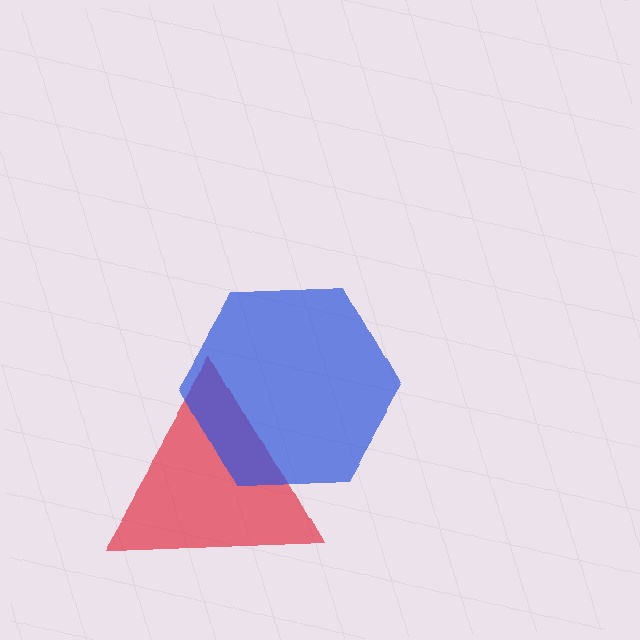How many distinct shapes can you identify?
There are 2 distinct shapes: a red triangle, a blue hexagon.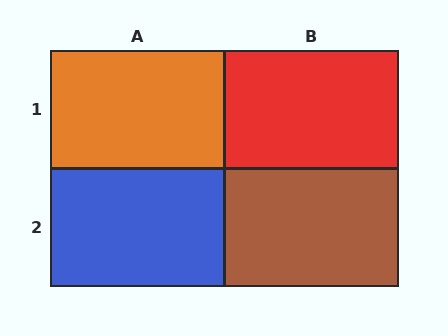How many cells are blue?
1 cell is blue.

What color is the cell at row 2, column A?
Blue.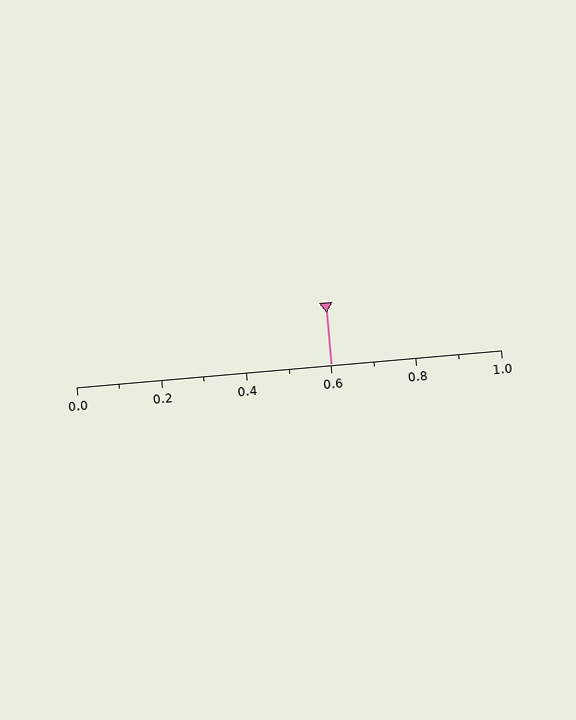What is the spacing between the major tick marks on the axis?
The major ticks are spaced 0.2 apart.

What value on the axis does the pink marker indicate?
The marker indicates approximately 0.6.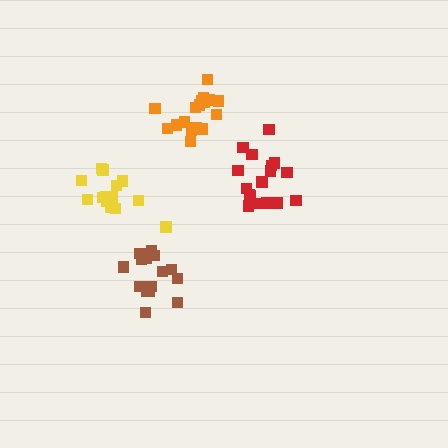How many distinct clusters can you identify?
There are 4 distinct clusters.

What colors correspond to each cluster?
The clusters are colored: brown, orange, red, yellow.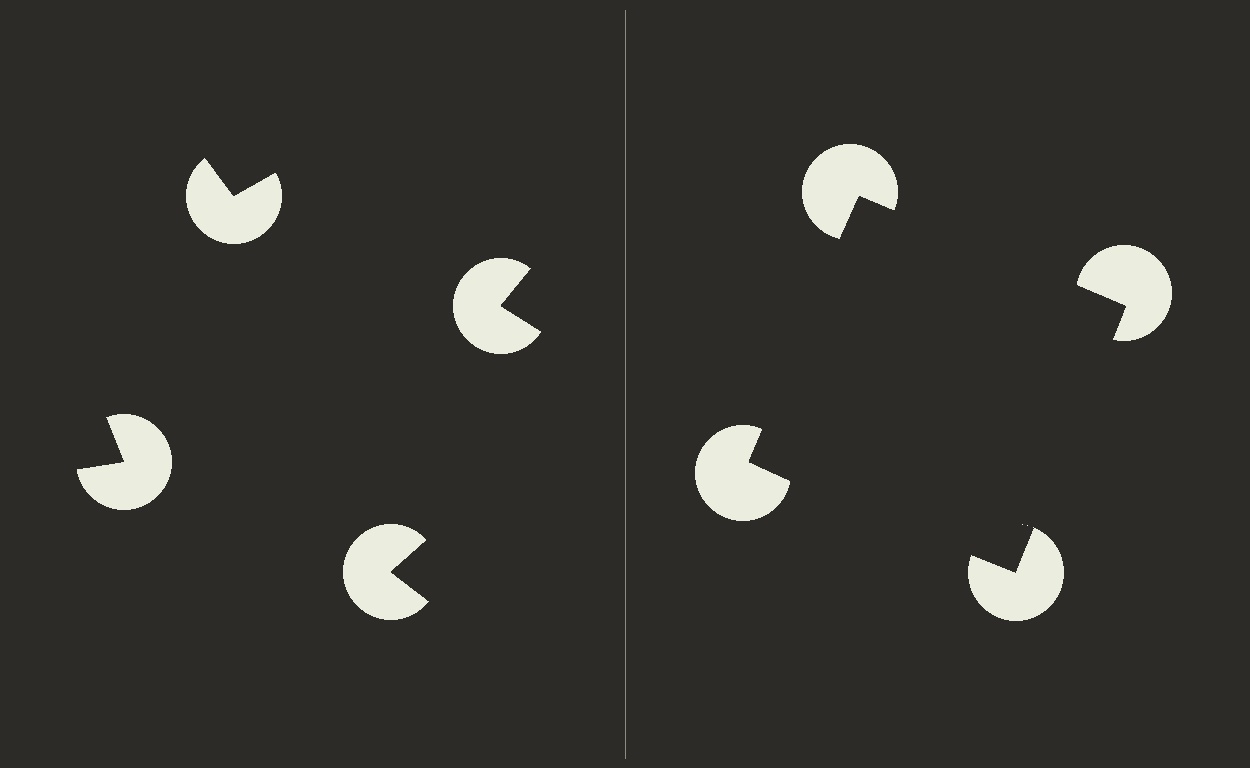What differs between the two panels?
The pac-man discs are positioned identically on both sides; only the wedge orientations differ. On the right they align to a square; on the left they are misaligned.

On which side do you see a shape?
An illusory square appears on the right side. On the left side the wedge cuts are rotated, so no coherent shape forms.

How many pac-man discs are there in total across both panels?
8 — 4 on each side.